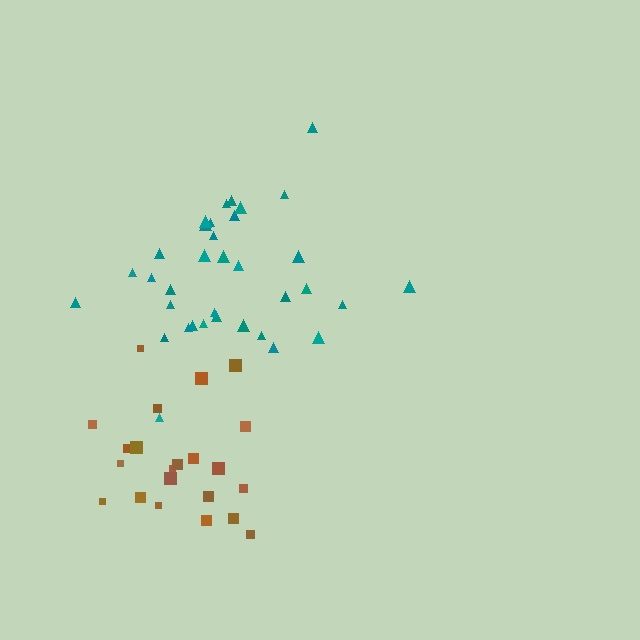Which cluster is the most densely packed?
Brown.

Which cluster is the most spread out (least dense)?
Teal.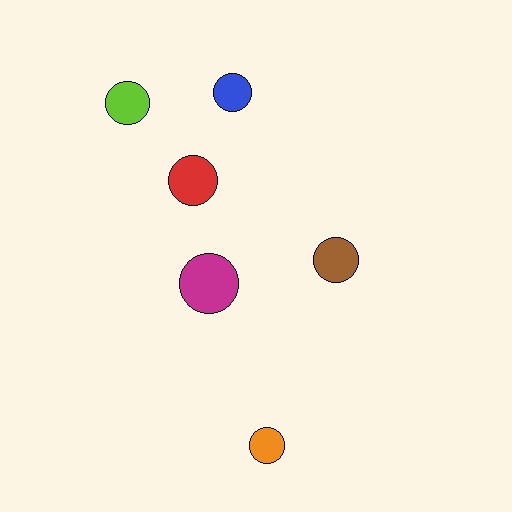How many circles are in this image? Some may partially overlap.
There are 6 circles.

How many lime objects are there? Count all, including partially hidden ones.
There is 1 lime object.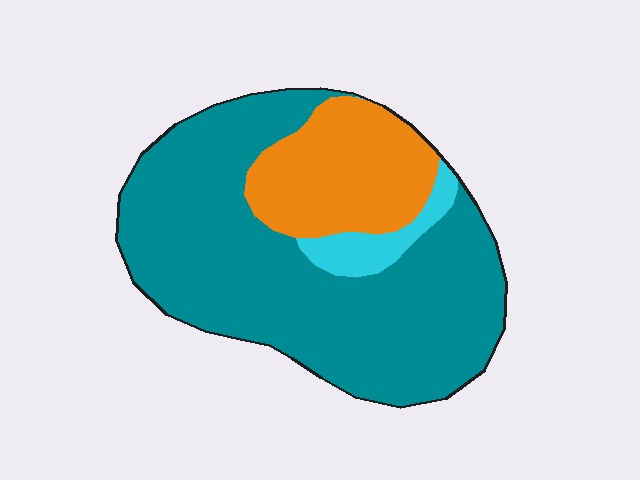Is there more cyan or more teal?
Teal.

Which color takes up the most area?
Teal, at roughly 70%.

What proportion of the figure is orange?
Orange covers about 25% of the figure.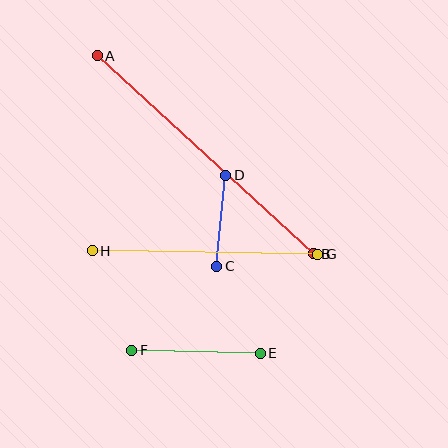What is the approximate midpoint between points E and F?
The midpoint is at approximately (196, 352) pixels.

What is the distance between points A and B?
The distance is approximately 293 pixels.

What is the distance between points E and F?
The distance is approximately 128 pixels.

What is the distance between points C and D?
The distance is approximately 91 pixels.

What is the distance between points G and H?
The distance is approximately 226 pixels.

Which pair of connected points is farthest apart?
Points A and B are farthest apart.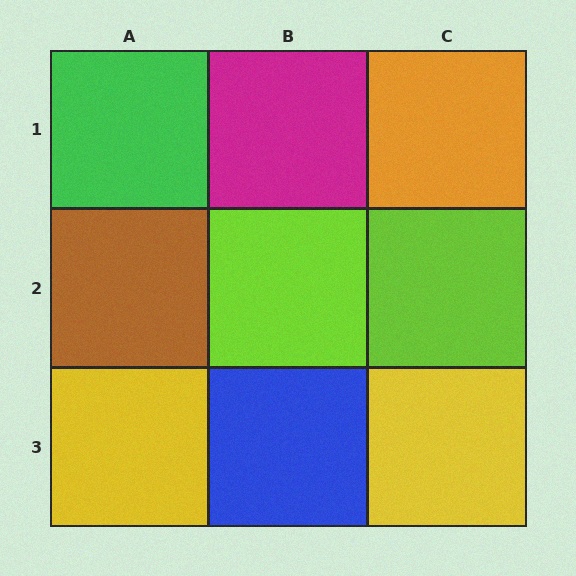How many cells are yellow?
2 cells are yellow.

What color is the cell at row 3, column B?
Blue.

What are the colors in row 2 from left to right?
Brown, lime, lime.